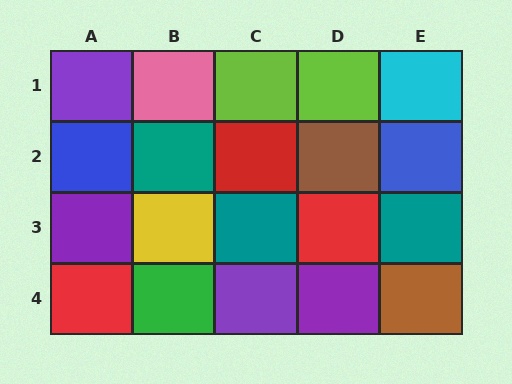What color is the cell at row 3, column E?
Teal.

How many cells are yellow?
1 cell is yellow.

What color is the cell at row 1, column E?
Cyan.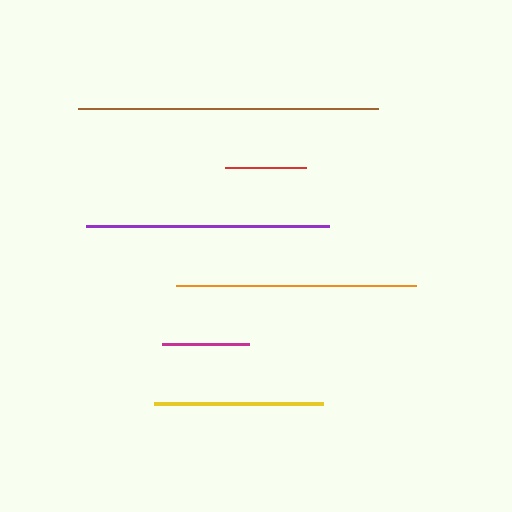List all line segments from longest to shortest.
From longest to shortest: brown, purple, orange, yellow, magenta, red.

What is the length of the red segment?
The red segment is approximately 81 pixels long.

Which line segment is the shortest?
The red line is the shortest at approximately 81 pixels.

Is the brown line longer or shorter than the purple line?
The brown line is longer than the purple line.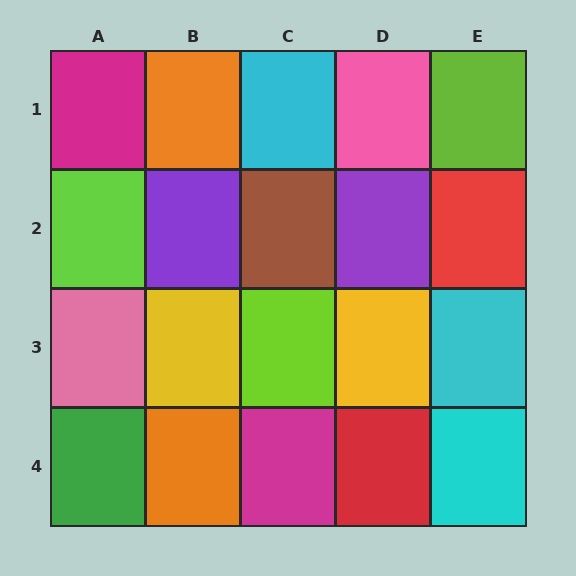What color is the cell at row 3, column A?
Pink.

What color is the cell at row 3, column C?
Lime.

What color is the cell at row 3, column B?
Yellow.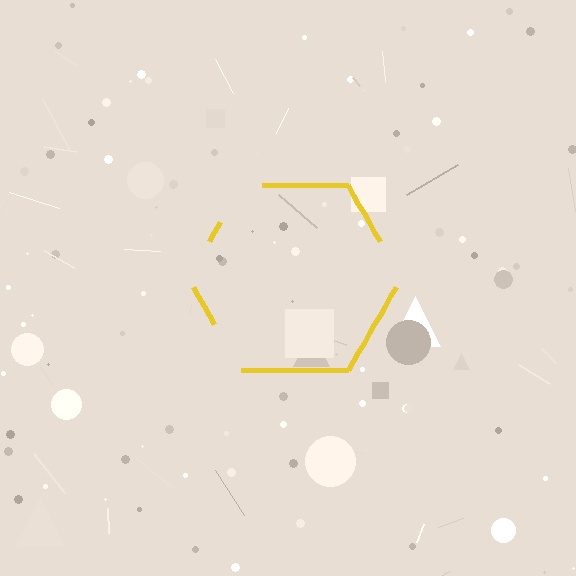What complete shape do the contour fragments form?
The contour fragments form a hexagon.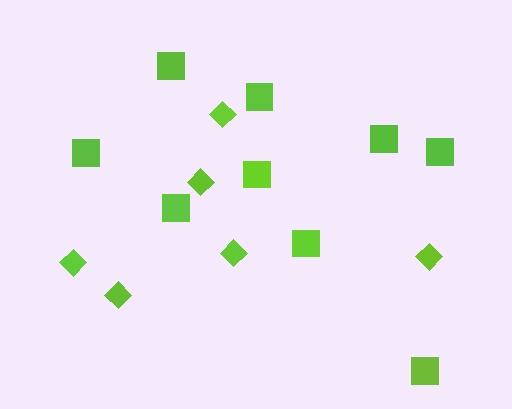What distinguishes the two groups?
There are 2 groups: one group of squares (9) and one group of diamonds (6).